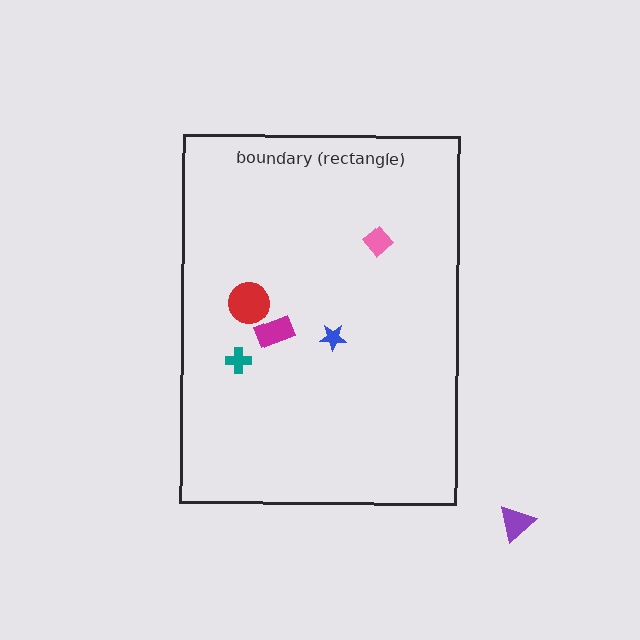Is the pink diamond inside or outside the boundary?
Inside.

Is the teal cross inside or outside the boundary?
Inside.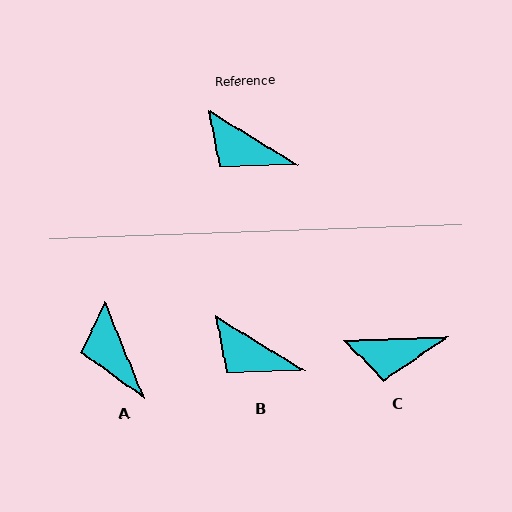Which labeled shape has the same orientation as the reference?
B.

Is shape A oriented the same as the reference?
No, it is off by about 36 degrees.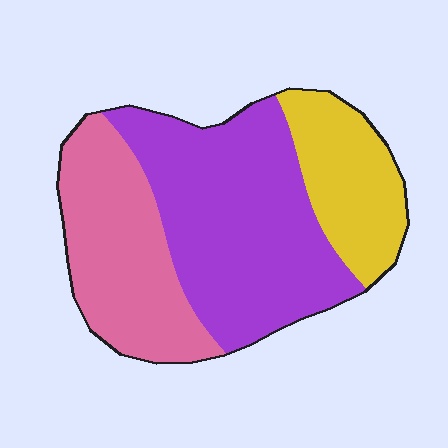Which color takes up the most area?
Purple, at roughly 50%.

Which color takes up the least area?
Yellow, at roughly 20%.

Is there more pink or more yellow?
Pink.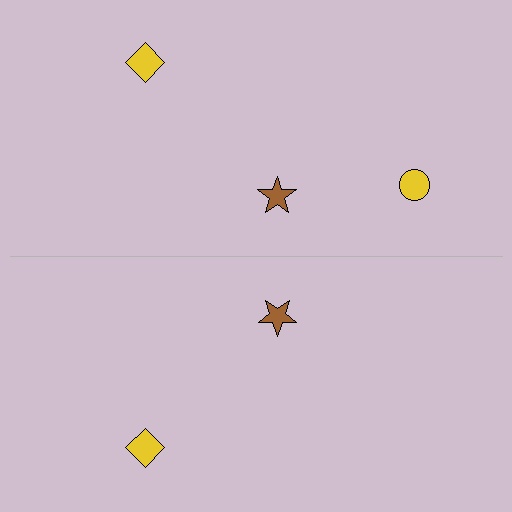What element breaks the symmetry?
A yellow circle is missing from the bottom side.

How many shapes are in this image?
There are 5 shapes in this image.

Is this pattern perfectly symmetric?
No, the pattern is not perfectly symmetric. A yellow circle is missing from the bottom side.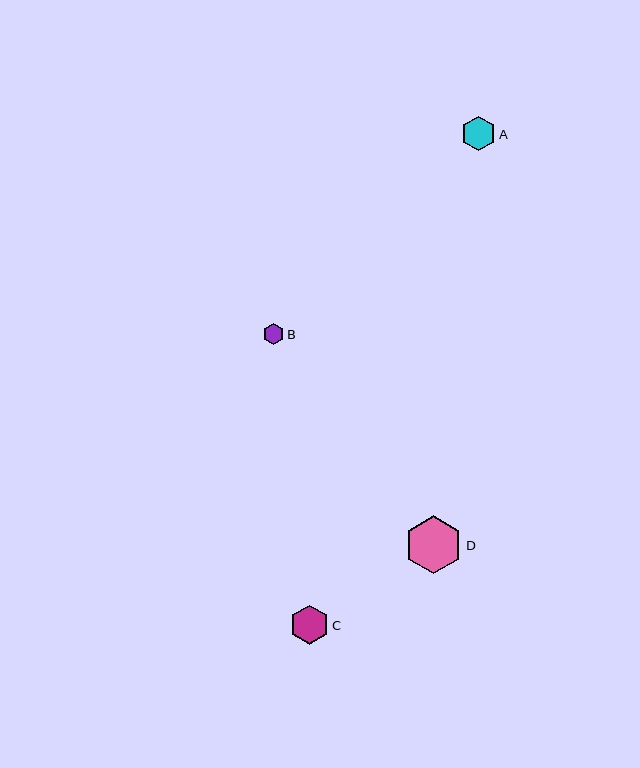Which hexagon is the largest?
Hexagon D is the largest with a size of approximately 58 pixels.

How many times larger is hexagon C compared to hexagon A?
Hexagon C is approximately 1.1 times the size of hexagon A.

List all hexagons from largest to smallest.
From largest to smallest: D, C, A, B.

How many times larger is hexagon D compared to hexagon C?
Hexagon D is approximately 1.5 times the size of hexagon C.